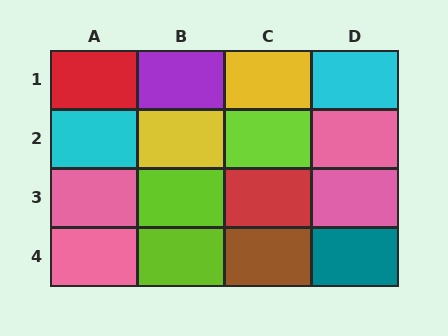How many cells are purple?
1 cell is purple.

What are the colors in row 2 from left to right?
Cyan, yellow, lime, pink.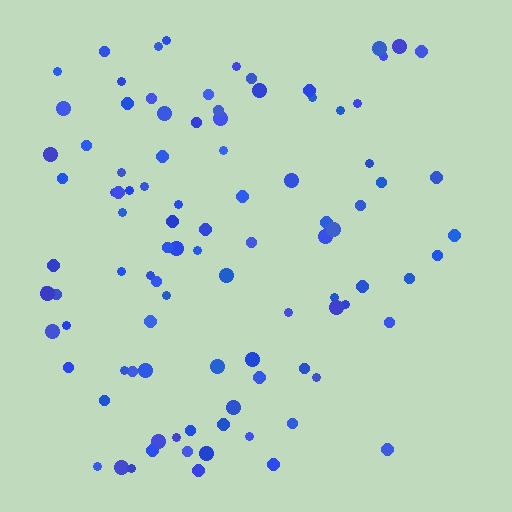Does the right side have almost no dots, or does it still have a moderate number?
Still a moderate number, just noticeably fewer than the left.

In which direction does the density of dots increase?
From right to left, with the left side densest.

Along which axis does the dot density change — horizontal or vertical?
Horizontal.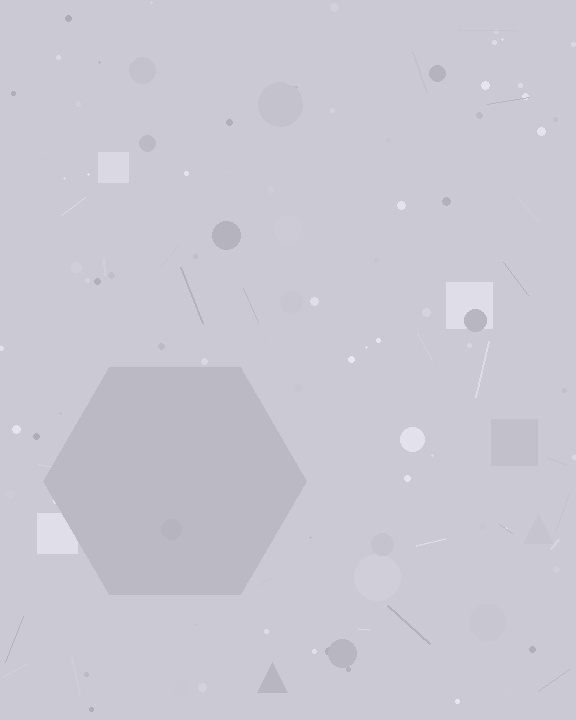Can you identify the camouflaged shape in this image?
The camouflaged shape is a hexagon.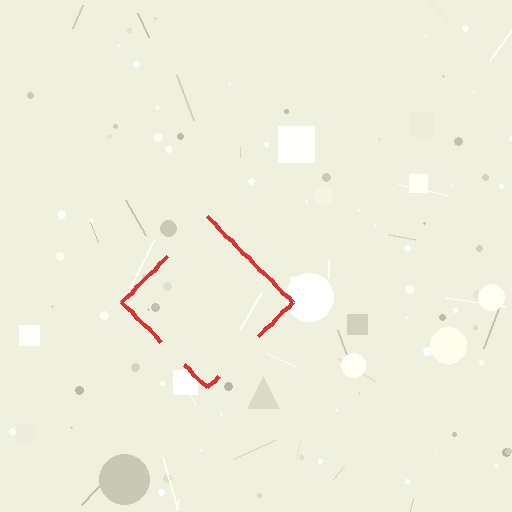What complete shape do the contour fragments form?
The contour fragments form a diamond.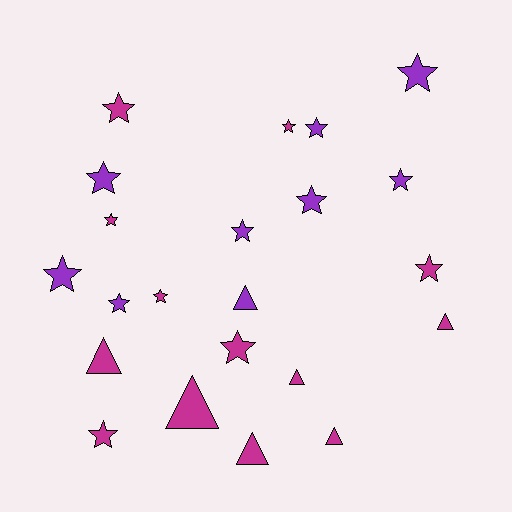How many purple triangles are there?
There is 1 purple triangle.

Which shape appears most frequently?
Star, with 15 objects.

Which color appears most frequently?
Magenta, with 13 objects.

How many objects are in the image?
There are 22 objects.